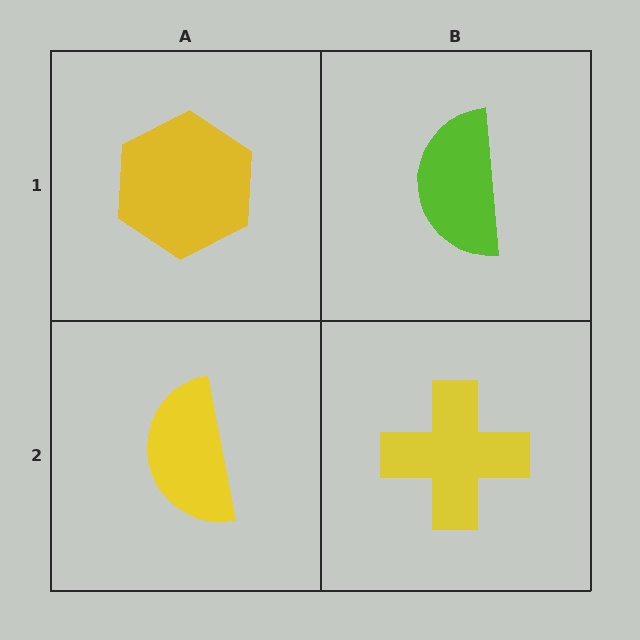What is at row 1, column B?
A lime semicircle.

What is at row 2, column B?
A yellow cross.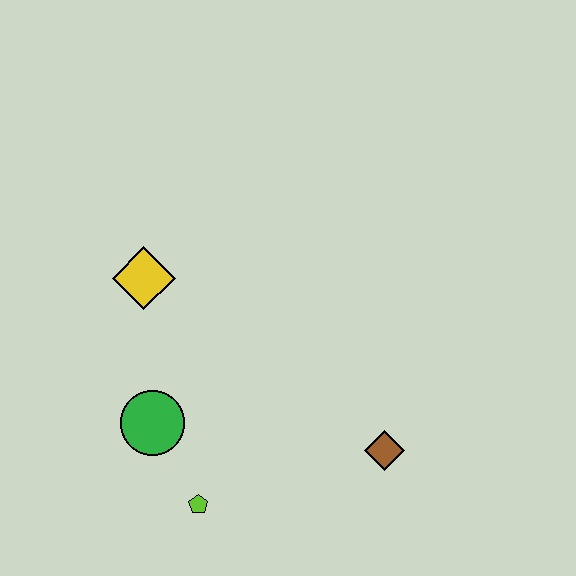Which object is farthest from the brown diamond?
The yellow diamond is farthest from the brown diamond.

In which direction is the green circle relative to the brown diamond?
The green circle is to the left of the brown diamond.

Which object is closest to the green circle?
The lime pentagon is closest to the green circle.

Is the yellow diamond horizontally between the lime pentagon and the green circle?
No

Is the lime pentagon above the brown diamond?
No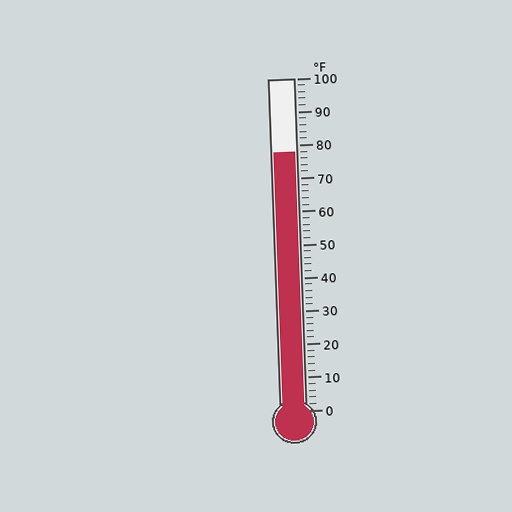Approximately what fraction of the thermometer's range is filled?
The thermometer is filled to approximately 80% of its range.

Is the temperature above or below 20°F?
The temperature is above 20°F.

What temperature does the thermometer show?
The thermometer shows approximately 78°F.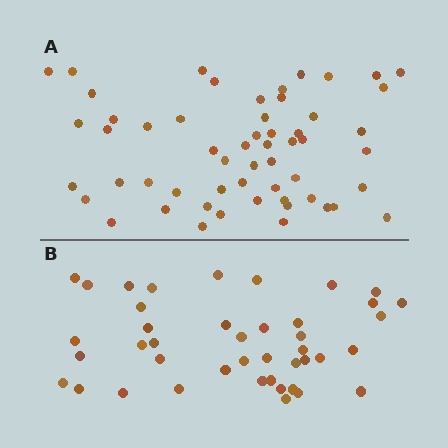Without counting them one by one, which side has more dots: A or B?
Region A (the top region) has more dots.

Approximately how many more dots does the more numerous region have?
Region A has approximately 15 more dots than region B.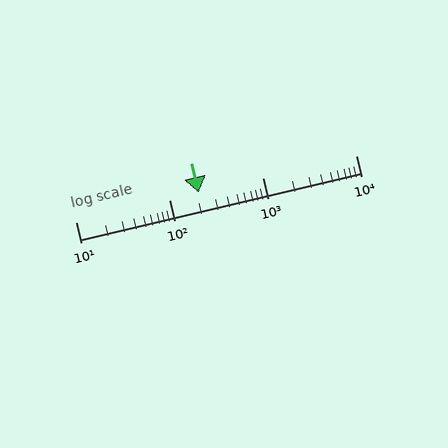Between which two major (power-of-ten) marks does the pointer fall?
The pointer is between 100 and 1000.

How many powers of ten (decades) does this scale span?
The scale spans 3 decades, from 10 to 10000.